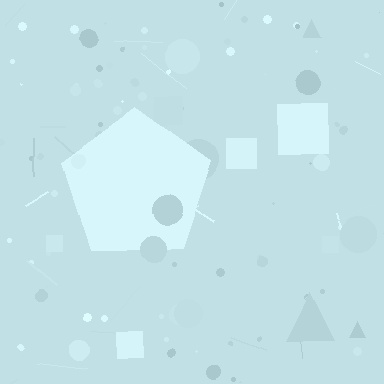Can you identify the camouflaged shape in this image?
The camouflaged shape is a pentagon.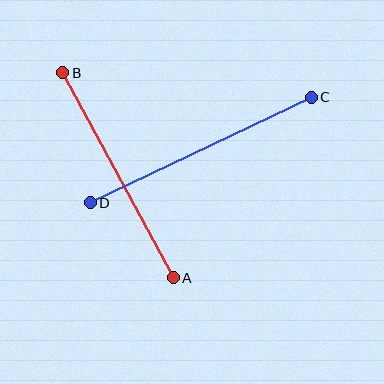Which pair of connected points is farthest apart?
Points C and D are farthest apart.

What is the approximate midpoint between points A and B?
The midpoint is at approximately (118, 175) pixels.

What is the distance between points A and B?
The distance is approximately 232 pixels.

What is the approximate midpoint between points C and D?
The midpoint is at approximately (201, 150) pixels.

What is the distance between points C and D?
The distance is approximately 245 pixels.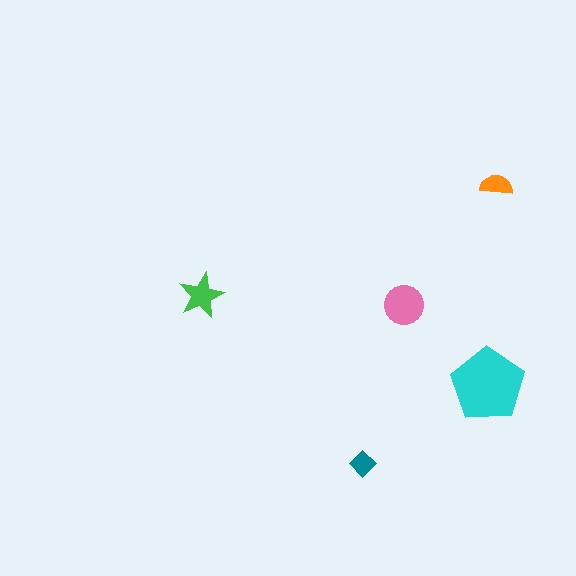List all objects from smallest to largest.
The teal diamond, the orange semicircle, the green star, the pink circle, the cyan pentagon.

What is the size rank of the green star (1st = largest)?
3rd.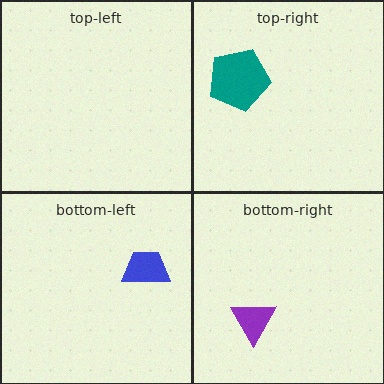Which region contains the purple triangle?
The bottom-right region.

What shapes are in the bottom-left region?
The blue trapezoid.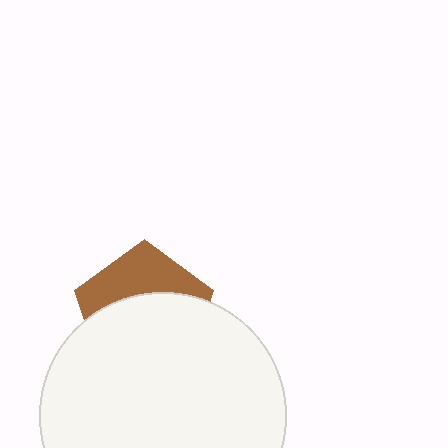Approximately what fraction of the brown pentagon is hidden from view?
Roughly 63% of the brown pentagon is hidden behind the white circle.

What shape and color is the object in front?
The object in front is a white circle.